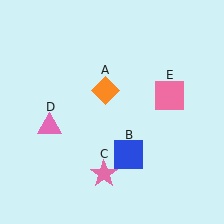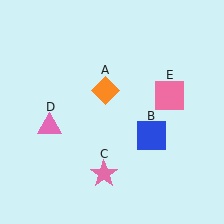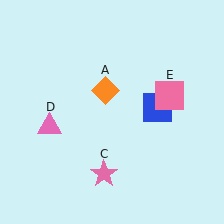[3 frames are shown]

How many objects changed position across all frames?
1 object changed position: blue square (object B).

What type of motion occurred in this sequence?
The blue square (object B) rotated counterclockwise around the center of the scene.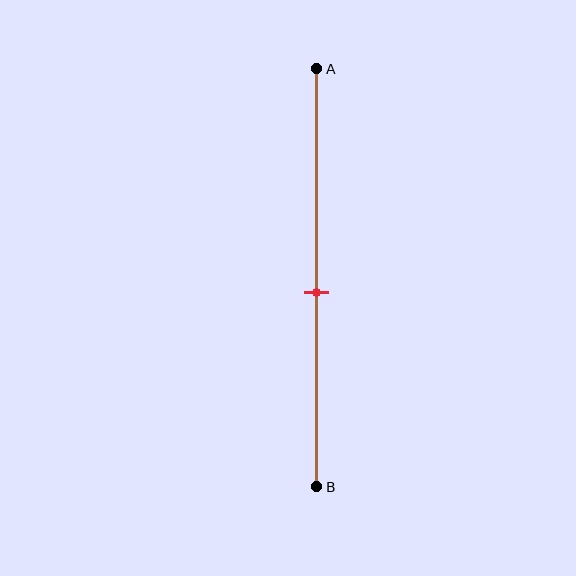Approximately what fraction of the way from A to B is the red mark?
The red mark is approximately 55% of the way from A to B.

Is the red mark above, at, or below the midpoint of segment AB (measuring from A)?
The red mark is below the midpoint of segment AB.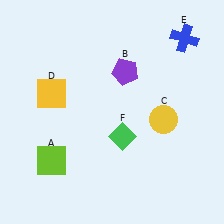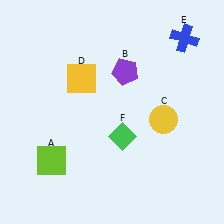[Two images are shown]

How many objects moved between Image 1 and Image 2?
1 object moved between the two images.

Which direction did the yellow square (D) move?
The yellow square (D) moved right.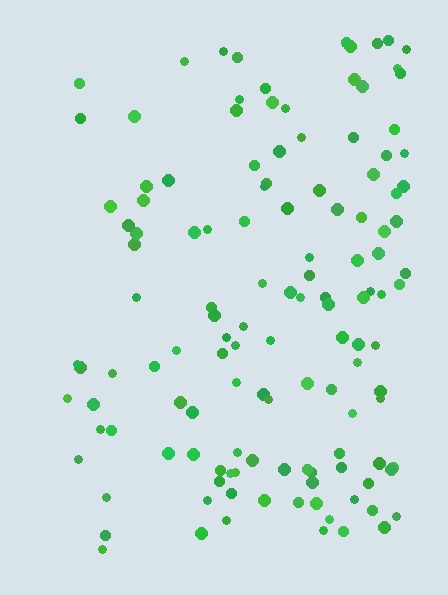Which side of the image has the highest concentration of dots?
The right.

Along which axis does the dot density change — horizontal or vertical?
Horizontal.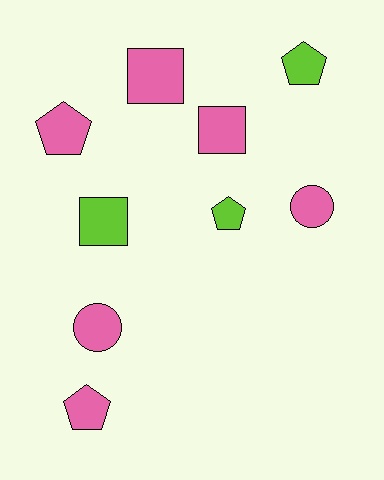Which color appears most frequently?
Pink, with 6 objects.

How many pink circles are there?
There are 2 pink circles.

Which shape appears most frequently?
Pentagon, with 4 objects.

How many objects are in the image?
There are 9 objects.